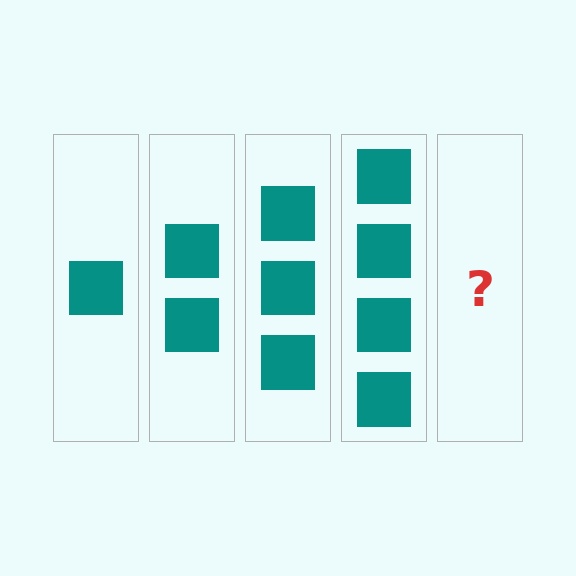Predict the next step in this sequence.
The next step is 5 squares.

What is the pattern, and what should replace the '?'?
The pattern is that each step adds one more square. The '?' should be 5 squares.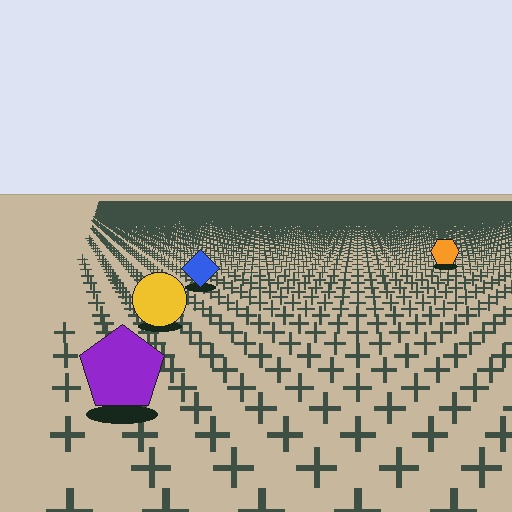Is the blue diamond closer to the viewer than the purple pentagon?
No. The purple pentagon is closer — you can tell from the texture gradient: the ground texture is coarser near it.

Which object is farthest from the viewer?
The orange hexagon is farthest from the viewer. It appears smaller and the ground texture around it is denser.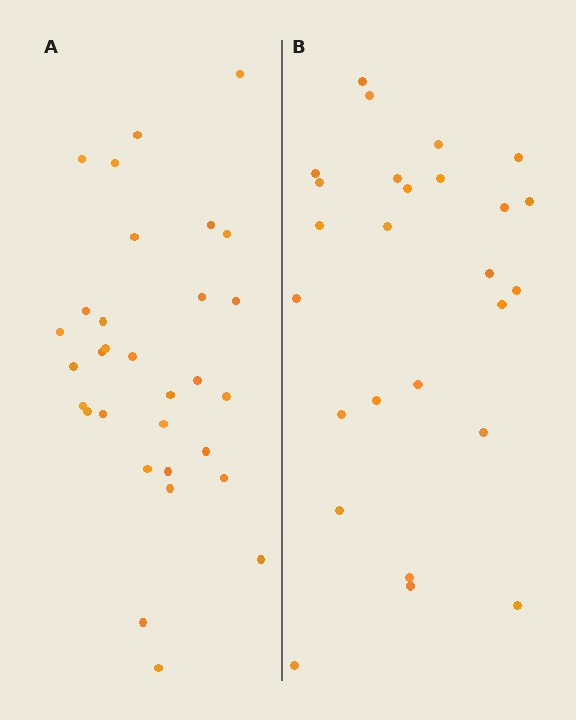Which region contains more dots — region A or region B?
Region A (the left region) has more dots.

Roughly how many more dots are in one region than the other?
Region A has about 5 more dots than region B.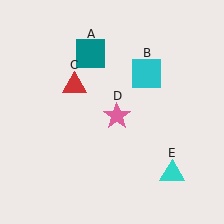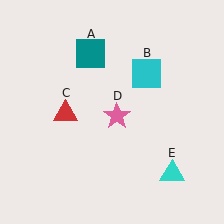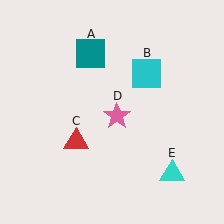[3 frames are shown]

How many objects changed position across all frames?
1 object changed position: red triangle (object C).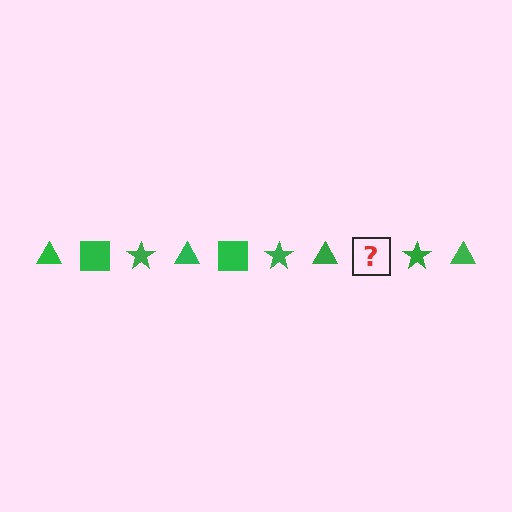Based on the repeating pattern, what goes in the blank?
The blank should be a green square.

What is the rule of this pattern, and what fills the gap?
The rule is that the pattern cycles through triangle, square, star shapes in green. The gap should be filled with a green square.